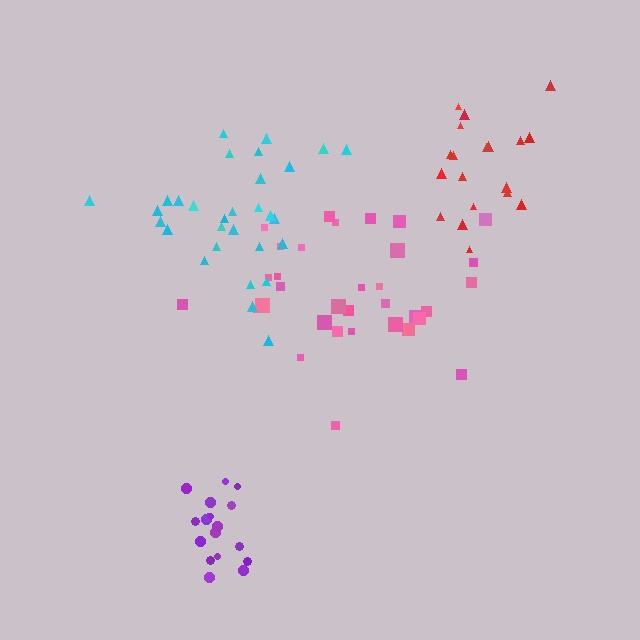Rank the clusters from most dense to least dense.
purple, red, pink, cyan.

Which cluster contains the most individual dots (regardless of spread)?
Pink (33).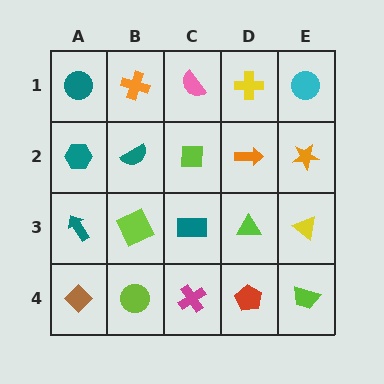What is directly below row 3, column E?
A lime trapezoid.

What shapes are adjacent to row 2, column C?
A pink semicircle (row 1, column C), a teal rectangle (row 3, column C), a teal semicircle (row 2, column B), an orange arrow (row 2, column D).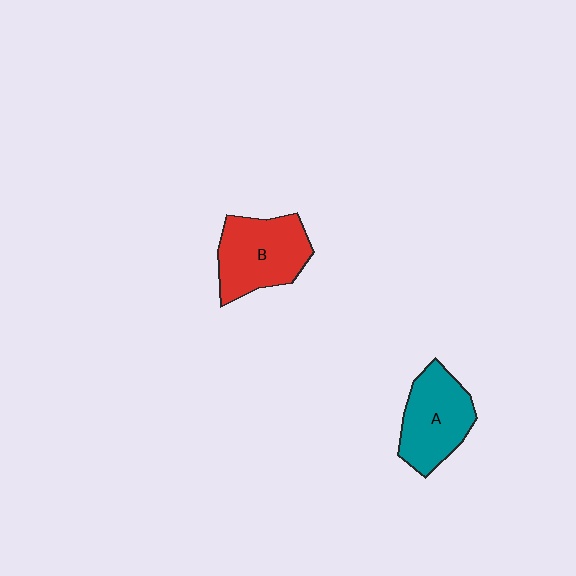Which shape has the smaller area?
Shape A (teal).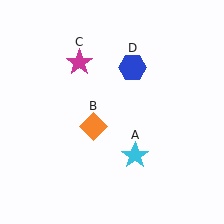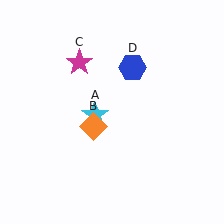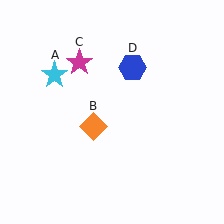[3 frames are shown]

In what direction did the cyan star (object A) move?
The cyan star (object A) moved up and to the left.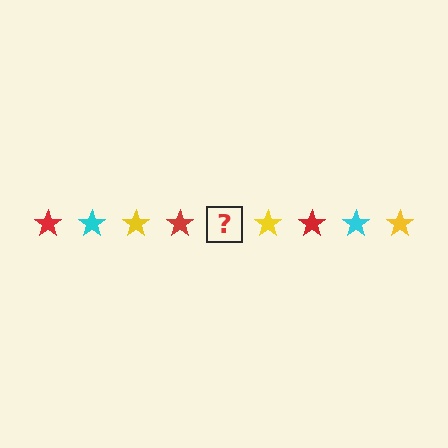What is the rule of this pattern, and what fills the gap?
The rule is that the pattern cycles through red, cyan, yellow stars. The gap should be filled with a cyan star.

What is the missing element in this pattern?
The missing element is a cyan star.